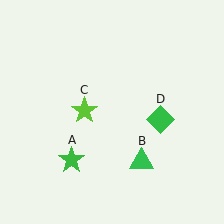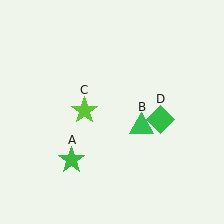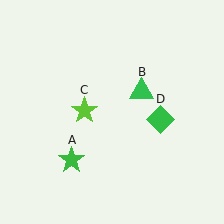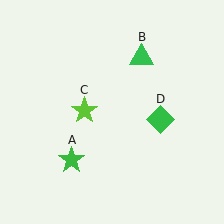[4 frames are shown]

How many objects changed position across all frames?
1 object changed position: green triangle (object B).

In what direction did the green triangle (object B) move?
The green triangle (object B) moved up.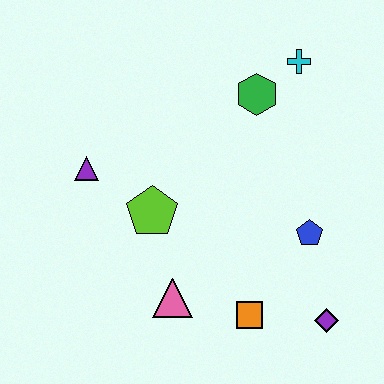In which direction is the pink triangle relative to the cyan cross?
The pink triangle is below the cyan cross.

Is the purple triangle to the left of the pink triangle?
Yes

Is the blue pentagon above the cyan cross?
No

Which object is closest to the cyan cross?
The green hexagon is closest to the cyan cross.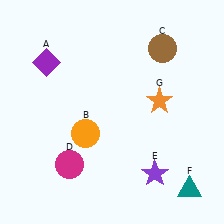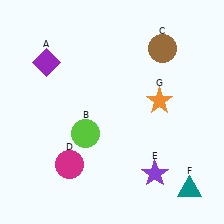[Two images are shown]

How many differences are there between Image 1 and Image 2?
There is 1 difference between the two images.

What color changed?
The circle (B) changed from orange in Image 1 to lime in Image 2.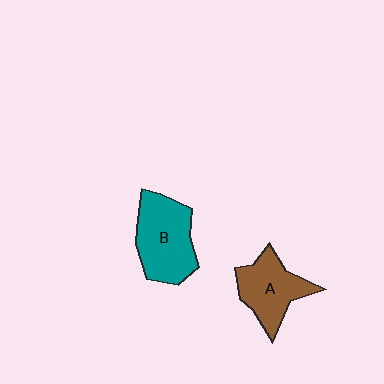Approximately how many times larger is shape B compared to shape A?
Approximately 1.2 times.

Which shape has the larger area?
Shape B (teal).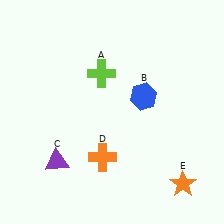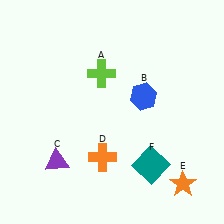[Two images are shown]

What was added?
A teal square (F) was added in Image 2.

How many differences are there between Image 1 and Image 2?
There is 1 difference between the two images.